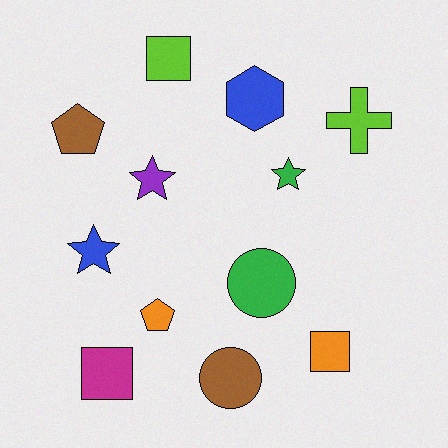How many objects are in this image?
There are 12 objects.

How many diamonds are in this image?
There are no diamonds.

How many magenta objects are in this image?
There is 1 magenta object.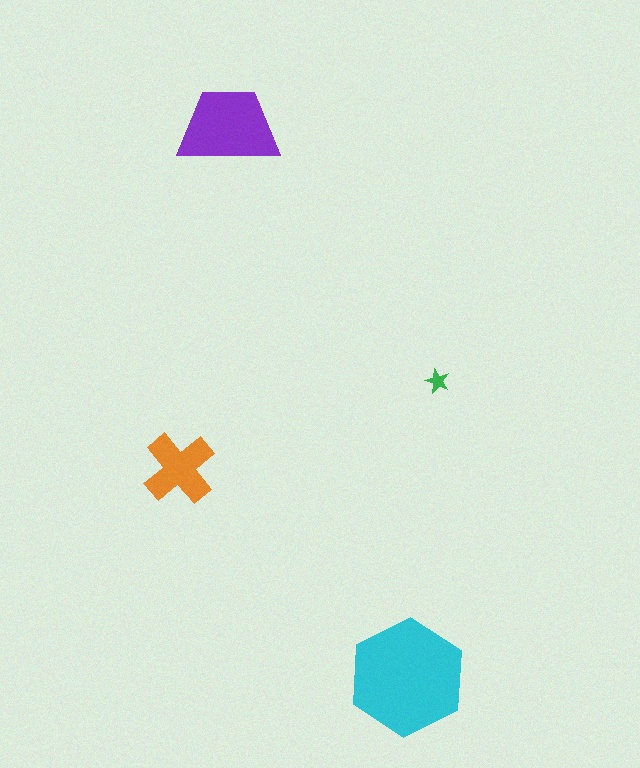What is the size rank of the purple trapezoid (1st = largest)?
2nd.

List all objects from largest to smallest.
The cyan hexagon, the purple trapezoid, the orange cross, the green star.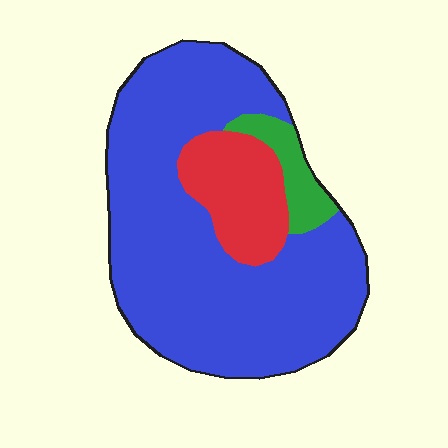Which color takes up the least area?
Green, at roughly 5%.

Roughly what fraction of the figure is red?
Red covers about 15% of the figure.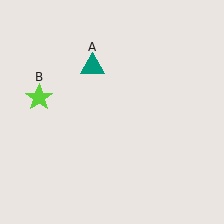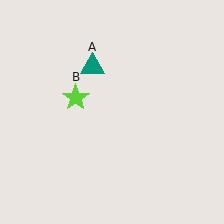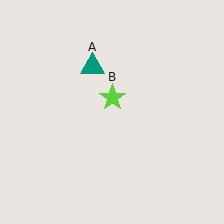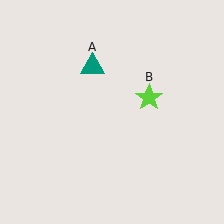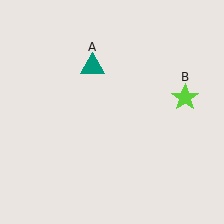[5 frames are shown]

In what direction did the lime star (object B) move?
The lime star (object B) moved right.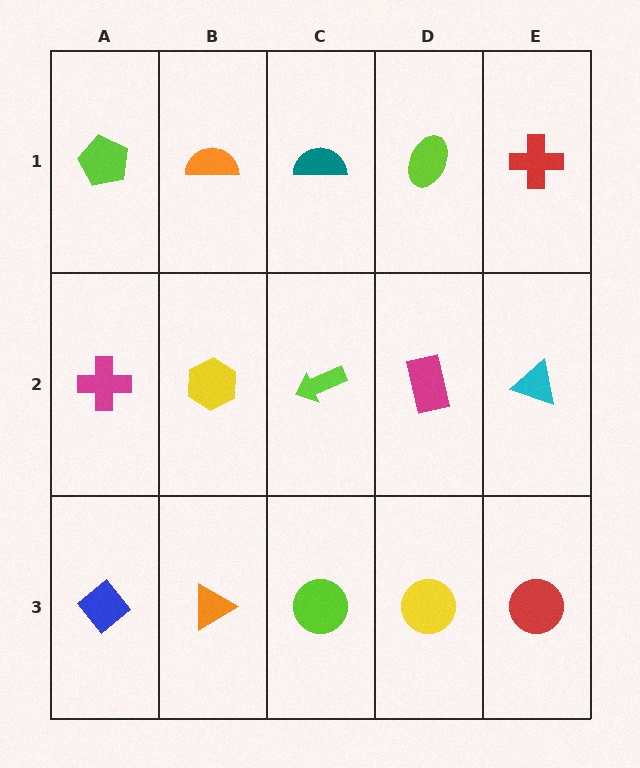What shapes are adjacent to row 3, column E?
A cyan triangle (row 2, column E), a yellow circle (row 3, column D).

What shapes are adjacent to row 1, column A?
A magenta cross (row 2, column A), an orange semicircle (row 1, column B).